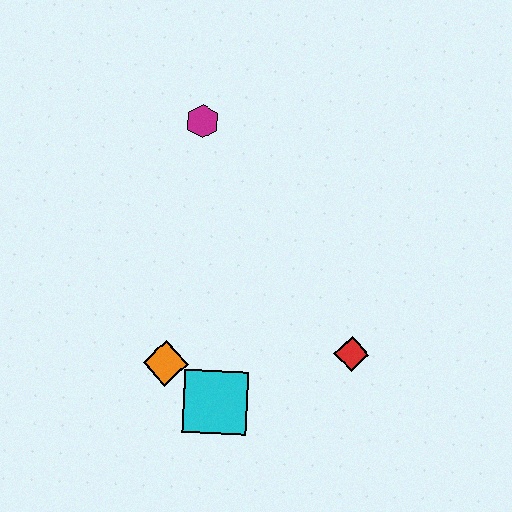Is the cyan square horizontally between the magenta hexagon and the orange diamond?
No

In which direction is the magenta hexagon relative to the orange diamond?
The magenta hexagon is above the orange diamond.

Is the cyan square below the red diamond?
Yes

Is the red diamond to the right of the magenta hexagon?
Yes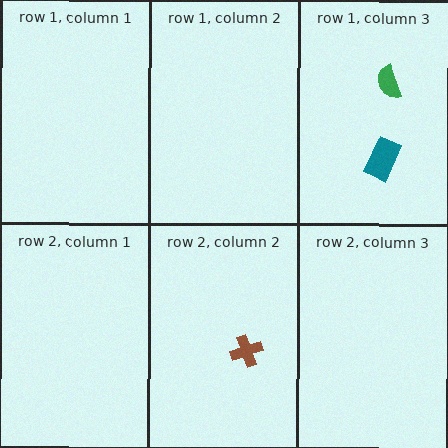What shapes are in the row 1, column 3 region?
The teal rectangle, the green semicircle.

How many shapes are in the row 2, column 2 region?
1.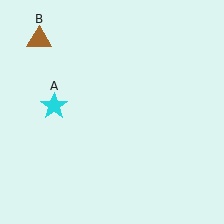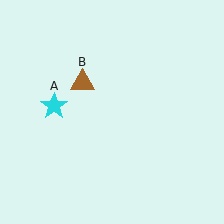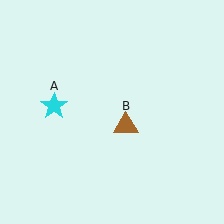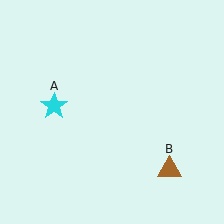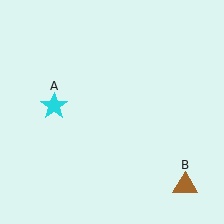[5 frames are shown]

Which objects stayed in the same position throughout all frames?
Cyan star (object A) remained stationary.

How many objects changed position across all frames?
1 object changed position: brown triangle (object B).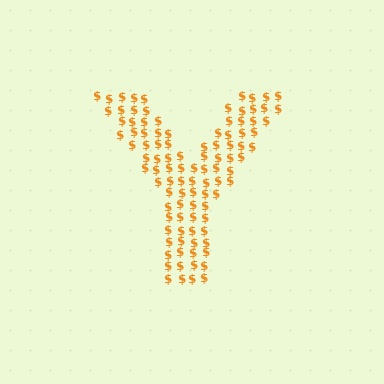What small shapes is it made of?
It is made of small dollar signs.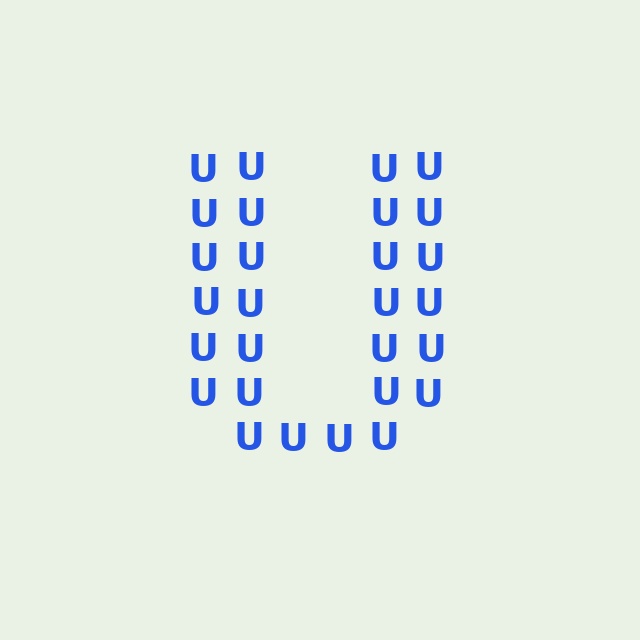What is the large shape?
The large shape is the letter U.